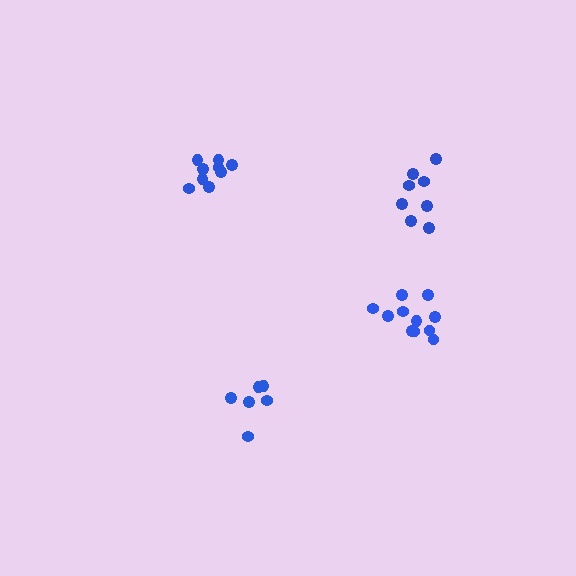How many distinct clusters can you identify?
There are 4 distinct clusters.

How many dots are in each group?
Group 1: 8 dots, Group 2: 9 dots, Group 3: 6 dots, Group 4: 11 dots (34 total).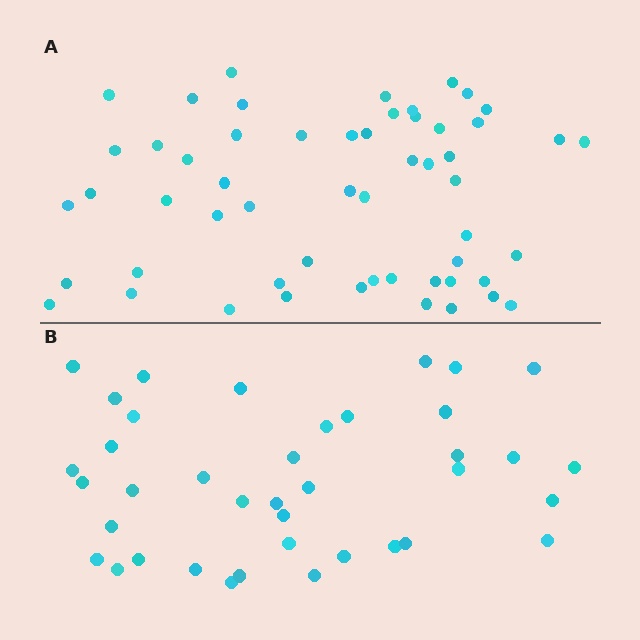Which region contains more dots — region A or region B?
Region A (the top region) has more dots.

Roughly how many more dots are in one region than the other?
Region A has approximately 15 more dots than region B.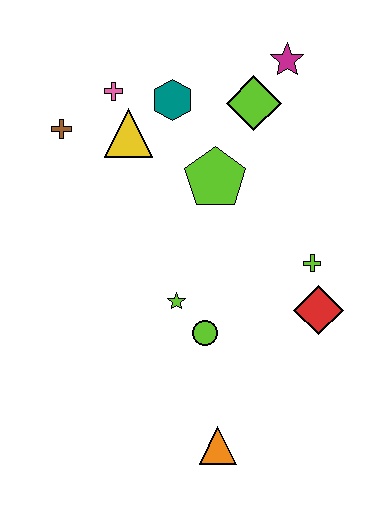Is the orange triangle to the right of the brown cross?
Yes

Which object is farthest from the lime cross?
The brown cross is farthest from the lime cross.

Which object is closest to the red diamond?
The lime cross is closest to the red diamond.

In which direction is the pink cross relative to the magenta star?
The pink cross is to the left of the magenta star.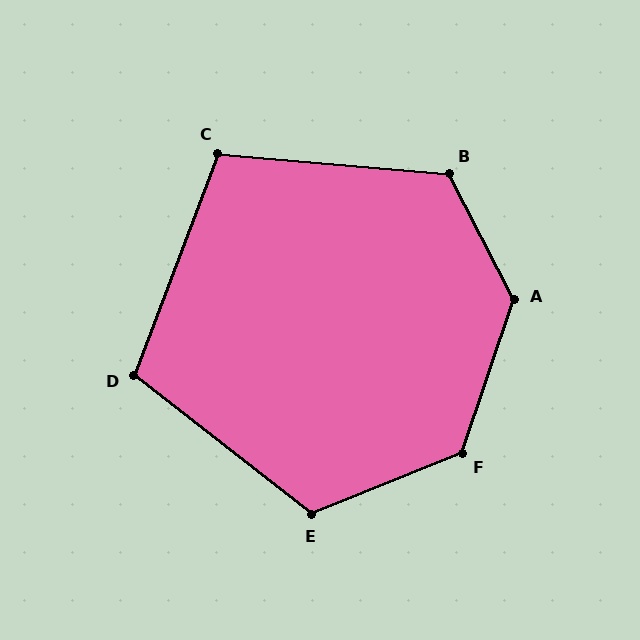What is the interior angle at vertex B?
Approximately 122 degrees (obtuse).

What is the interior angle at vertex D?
Approximately 107 degrees (obtuse).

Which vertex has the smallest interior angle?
C, at approximately 106 degrees.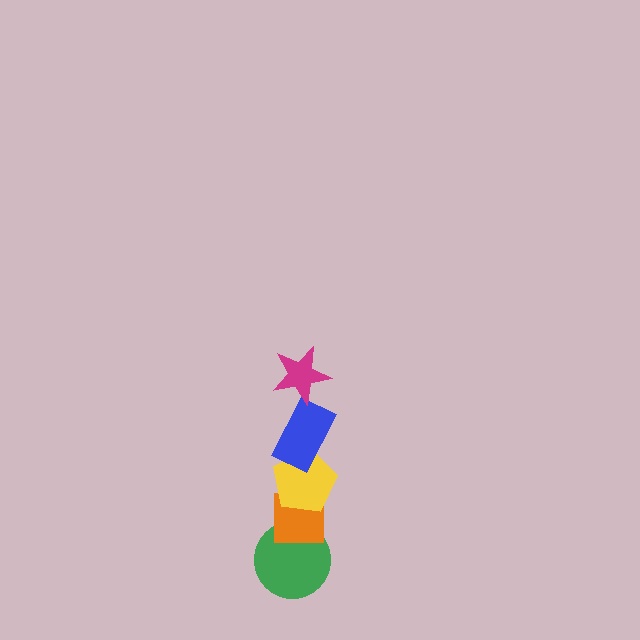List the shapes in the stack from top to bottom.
From top to bottom: the magenta star, the blue rectangle, the yellow pentagon, the orange square, the green circle.